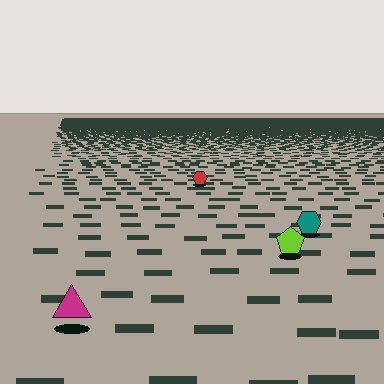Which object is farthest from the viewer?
The red hexagon is farthest from the viewer. It appears smaller and the ground texture around it is denser.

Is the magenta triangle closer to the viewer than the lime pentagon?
Yes. The magenta triangle is closer — you can tell from the texture gradient: the ground texture is coarser near it.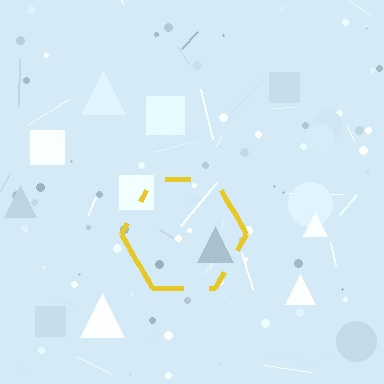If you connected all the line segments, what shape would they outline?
They would outline a hexagon.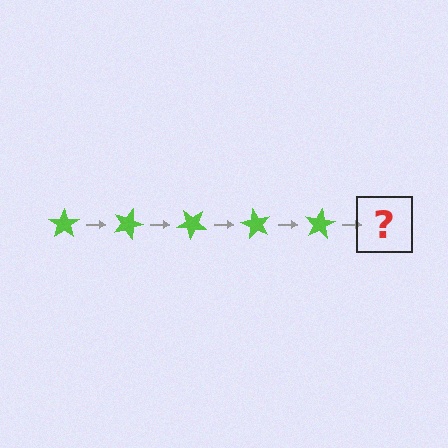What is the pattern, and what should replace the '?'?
The pattern is that the star rotates 20 degrees each step. The '?' should be a lime star rotated 100 degrees.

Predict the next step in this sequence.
The next step is a lime star rotated 100 degrees.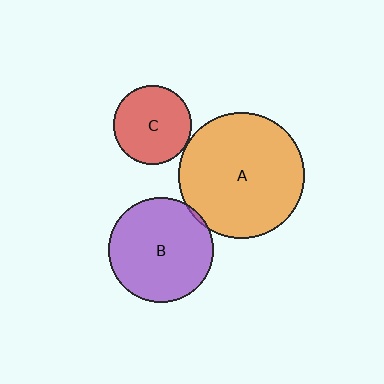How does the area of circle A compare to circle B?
Approximately 1.5 times.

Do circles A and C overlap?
Yes.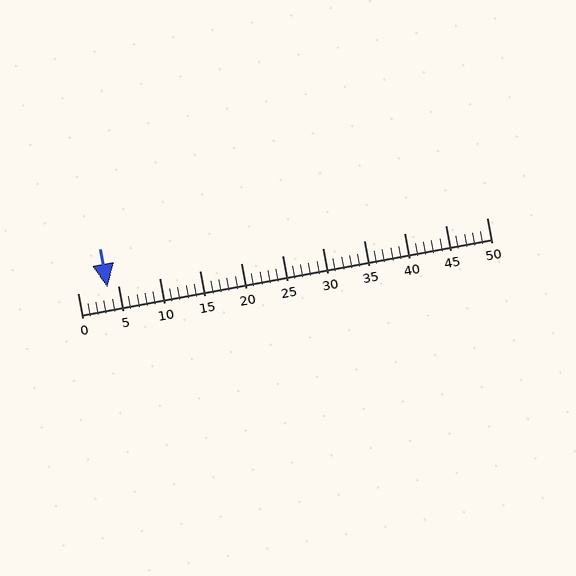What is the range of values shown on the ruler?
The ruler shows values from 0 to 50.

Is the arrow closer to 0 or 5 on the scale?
The arrow is closer to 5.